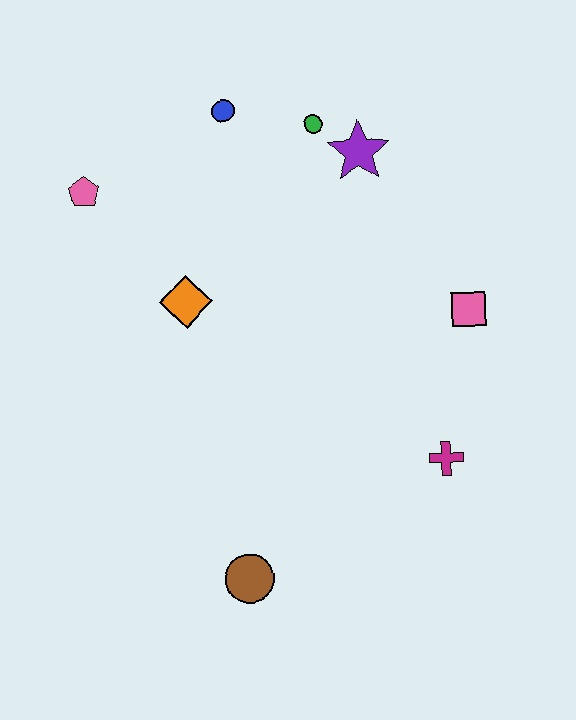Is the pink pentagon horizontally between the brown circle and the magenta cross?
No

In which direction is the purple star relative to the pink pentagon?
The purple star is to the right of the pink pentagon.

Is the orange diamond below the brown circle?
No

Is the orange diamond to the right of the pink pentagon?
Yes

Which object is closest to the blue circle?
The green circle is closest to the blue circle.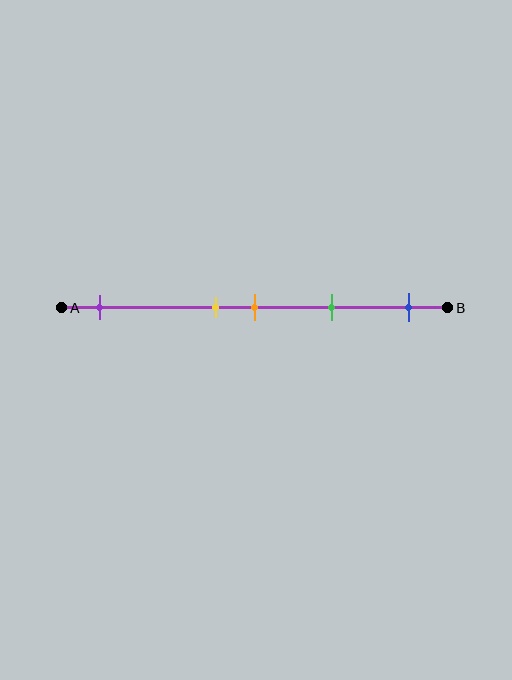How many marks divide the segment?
There are 5 marks dividing the segment.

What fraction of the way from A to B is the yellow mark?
The yellow mark is approximately 40% (0.4) of the way from A to B.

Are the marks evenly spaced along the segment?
No, the marks are not evenly spaced.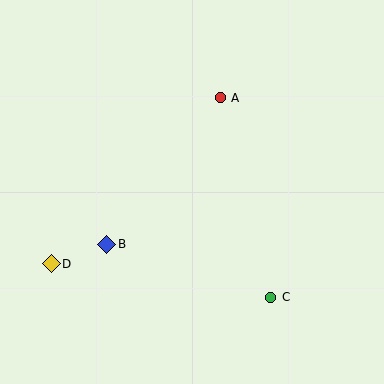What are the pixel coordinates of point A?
Point A is at (220, 98).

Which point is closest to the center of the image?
Point A at (220, 98) is closest to the center.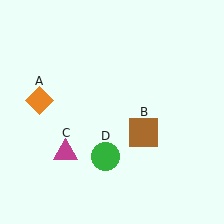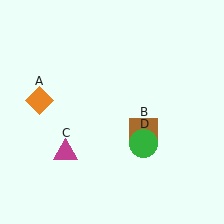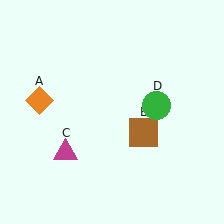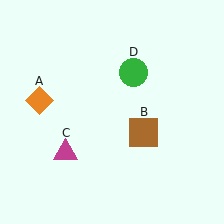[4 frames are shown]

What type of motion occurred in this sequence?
The green circle (object D) rotated counterclockwise around the center of the scene.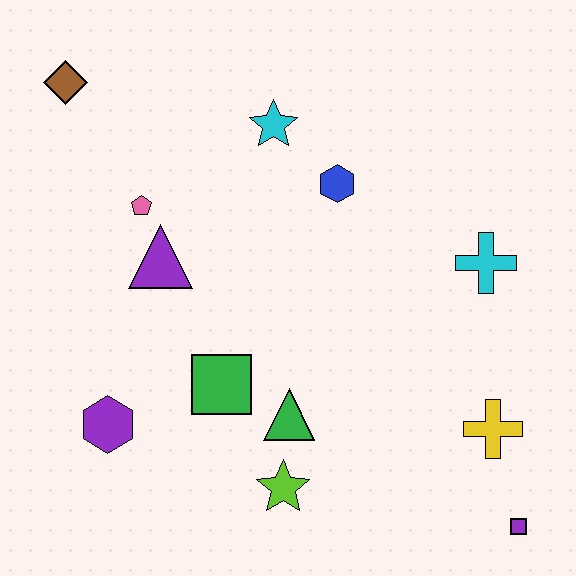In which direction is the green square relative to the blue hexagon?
The green square is below the blue hexagon.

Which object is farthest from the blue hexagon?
The purple square is farthest from the blue hexagon.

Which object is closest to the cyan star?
The blue hexagon is closest to the cyan star.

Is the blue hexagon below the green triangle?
No